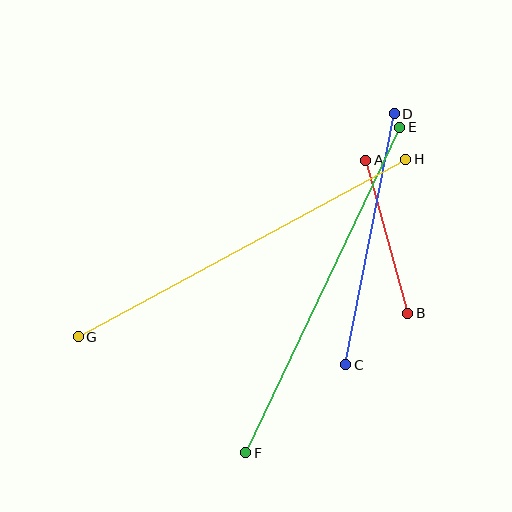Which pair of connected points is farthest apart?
Points G and H are farthest apart.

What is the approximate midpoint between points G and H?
The midpoint is at approximately (242, 248) pixels.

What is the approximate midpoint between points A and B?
The midpoint is at approximately (387, 237) pixels.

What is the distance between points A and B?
The distance is approximately 159 pixels.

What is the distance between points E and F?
The distance is approximately 360 pixels.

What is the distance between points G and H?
The distance is approximately 373 pixels.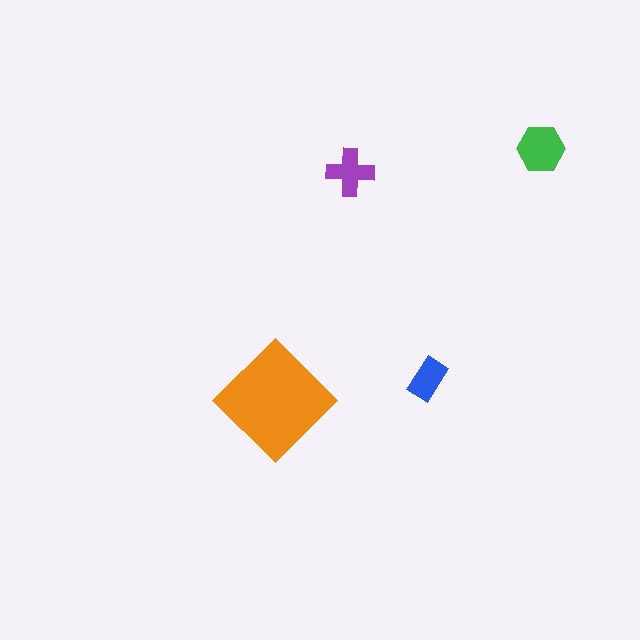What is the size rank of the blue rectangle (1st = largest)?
4th.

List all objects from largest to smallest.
The orange diamond, the green hexagon, the purple cross, the blue rectangle.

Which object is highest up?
The green hexagon is topmost.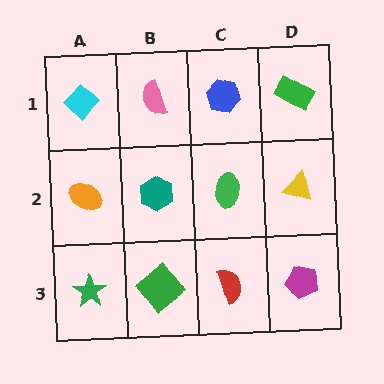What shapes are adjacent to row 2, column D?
A green rectangle (row 1, column D), a magenta pentagon (row 3, column D), a green ellipse (row 2, column C).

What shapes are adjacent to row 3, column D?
A yellow triangle (row 2, column D), a red semicircle (row 3, column C).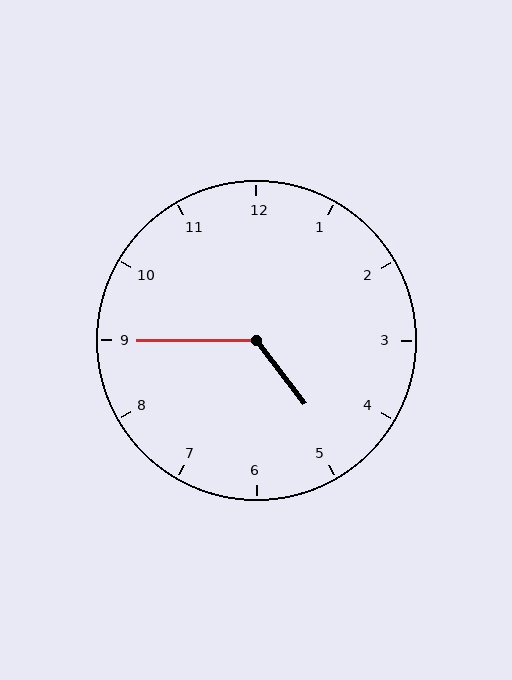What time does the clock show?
4:45.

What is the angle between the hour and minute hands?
Approximately 128 degrees.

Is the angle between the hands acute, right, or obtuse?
It is obtuse.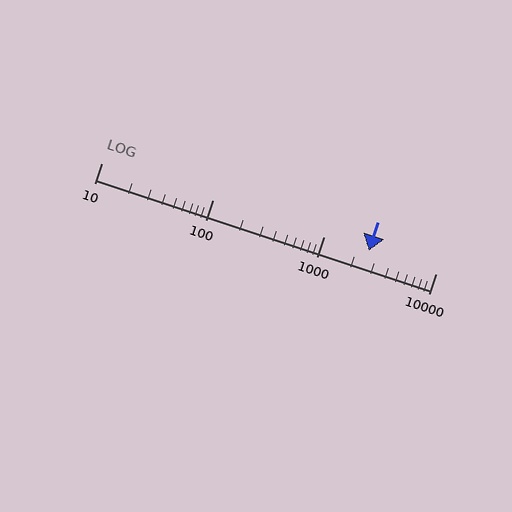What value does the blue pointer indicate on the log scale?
The pointer indicates approximately 2500.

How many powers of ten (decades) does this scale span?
The scale spans 3 decades, from 10 to 10000.